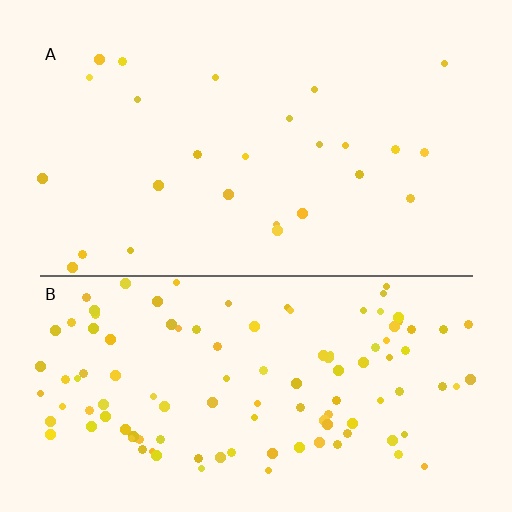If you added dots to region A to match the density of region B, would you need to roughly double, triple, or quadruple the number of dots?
Approximately quadruple.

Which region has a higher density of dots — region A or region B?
B (the bottom).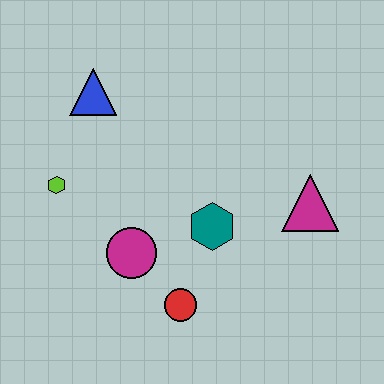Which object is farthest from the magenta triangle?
The lime hexagon is farthest from the magenta triangle.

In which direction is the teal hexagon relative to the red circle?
The teal hexagon is above the red circle.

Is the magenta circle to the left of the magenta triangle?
Yes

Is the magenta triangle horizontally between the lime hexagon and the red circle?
No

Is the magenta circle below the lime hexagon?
Yes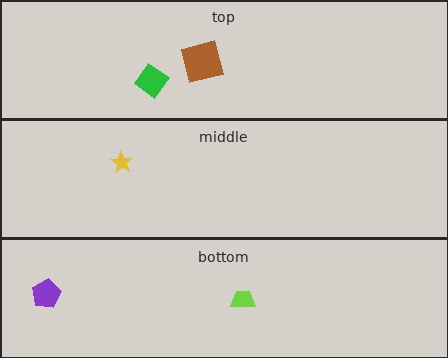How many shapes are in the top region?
2.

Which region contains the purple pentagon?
The bottom region.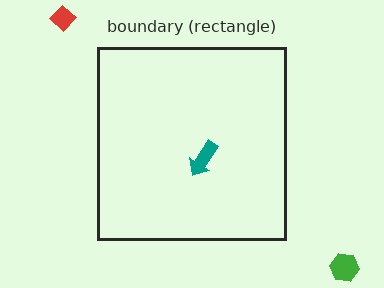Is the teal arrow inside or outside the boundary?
Inside.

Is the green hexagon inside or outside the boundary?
Outside.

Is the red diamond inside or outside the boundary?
Outside.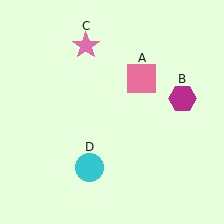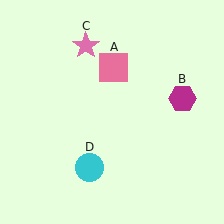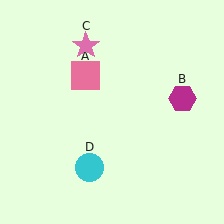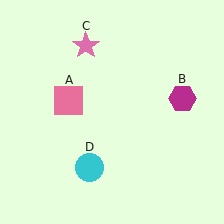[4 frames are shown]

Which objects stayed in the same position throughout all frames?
Magenta hexagon (object B) and pink star (object C) and cyan circle (object D) remained stationary.